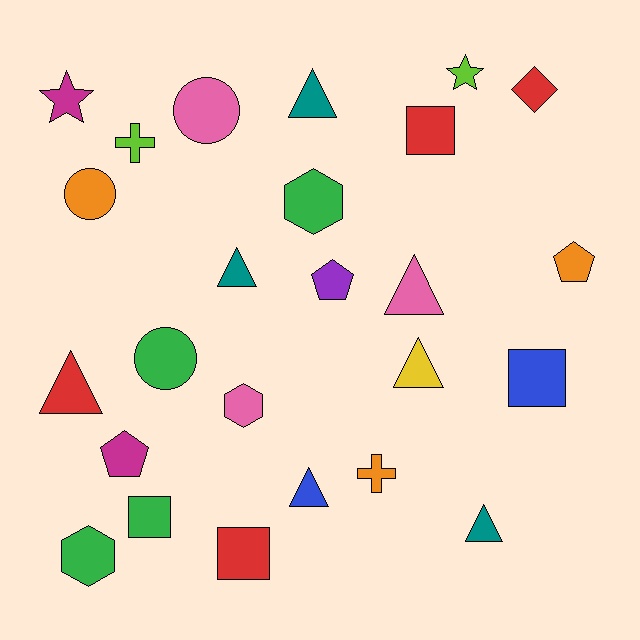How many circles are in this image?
There are 3 circles.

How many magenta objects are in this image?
There are 2 magenta objects.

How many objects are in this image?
There are 25 objects.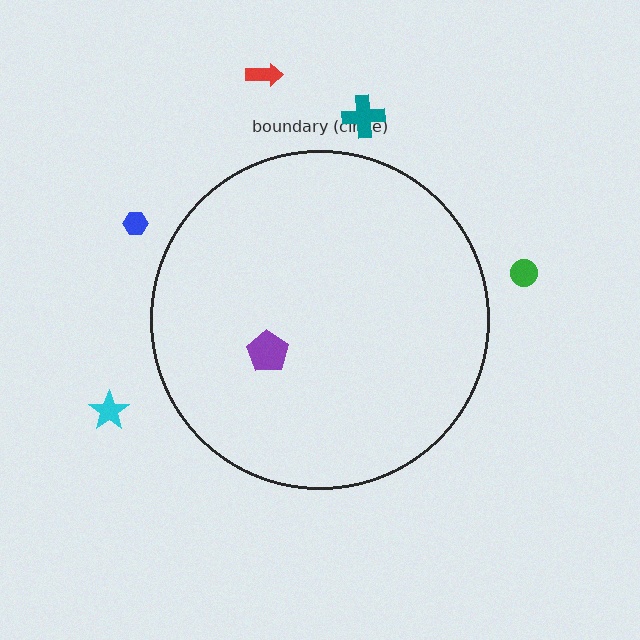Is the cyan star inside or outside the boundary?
Outside.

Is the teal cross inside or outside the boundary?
Outside.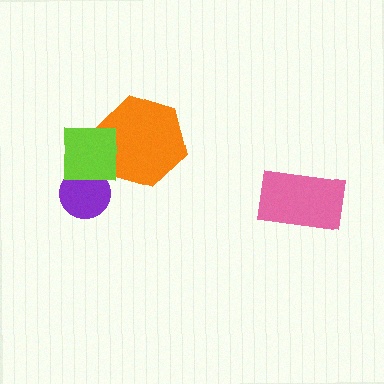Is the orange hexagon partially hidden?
Yes, it is partially covered by another shape.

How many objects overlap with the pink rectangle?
0 objects overlap with the pink rectangle.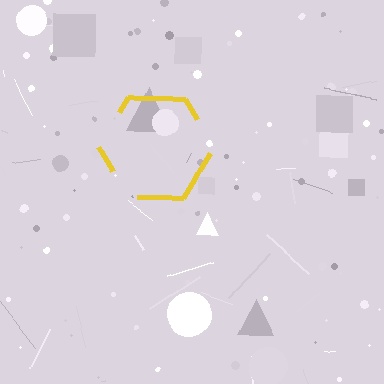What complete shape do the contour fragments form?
The contour fragments form a hexagon.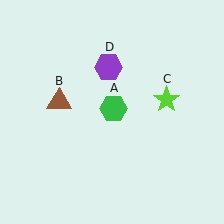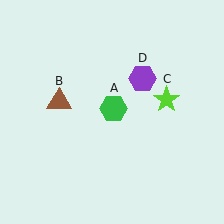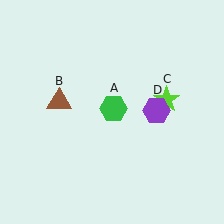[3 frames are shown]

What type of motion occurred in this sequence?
The purple hexagon (object D) rotated clockwise around the center of the scene.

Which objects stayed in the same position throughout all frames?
Green hexagon (object A) and brown triangle (object B) and lime star (object C) remained stationary.